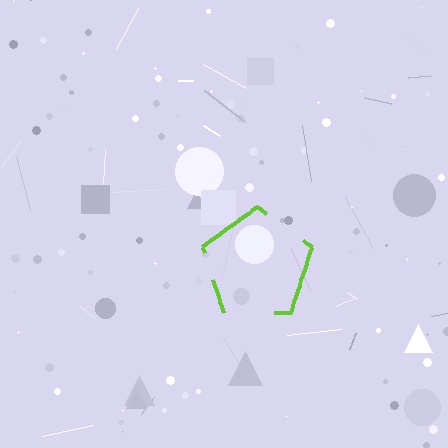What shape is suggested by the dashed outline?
The dashed outline suggests a pentagon.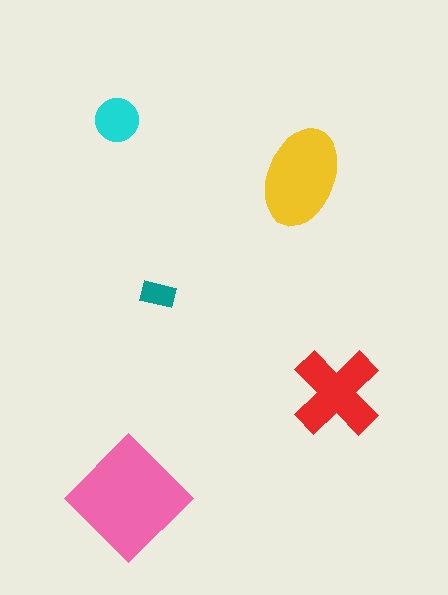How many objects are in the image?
There are 5 objects in the image.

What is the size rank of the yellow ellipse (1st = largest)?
2nd.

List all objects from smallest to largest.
The teal rectangle, the cyan circle, the red cross, the yellow ellipse, the pink diamond.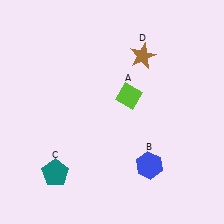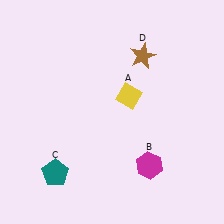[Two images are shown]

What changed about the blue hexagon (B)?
In Image 1, B is blue. In Image 2, it changed to magenta.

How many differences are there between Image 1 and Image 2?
There are 2 differences between the two images.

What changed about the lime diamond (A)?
In Image 1, A is lime. In Image 2, it changed to yellow.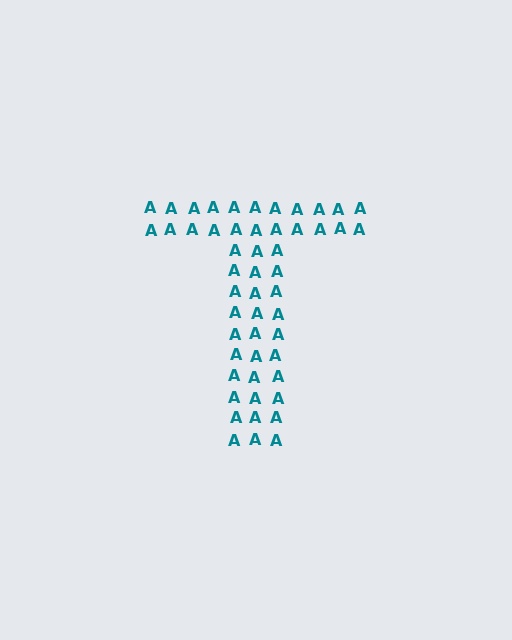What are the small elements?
The small elements are letter A's.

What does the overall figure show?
The overall figure shows the letter T.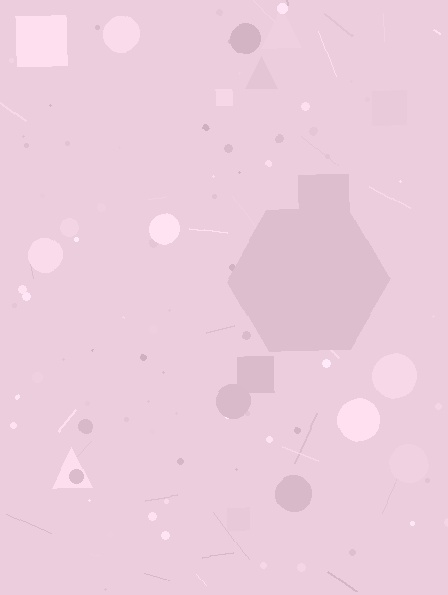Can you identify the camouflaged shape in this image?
The camouflaged shape is a hexagon.